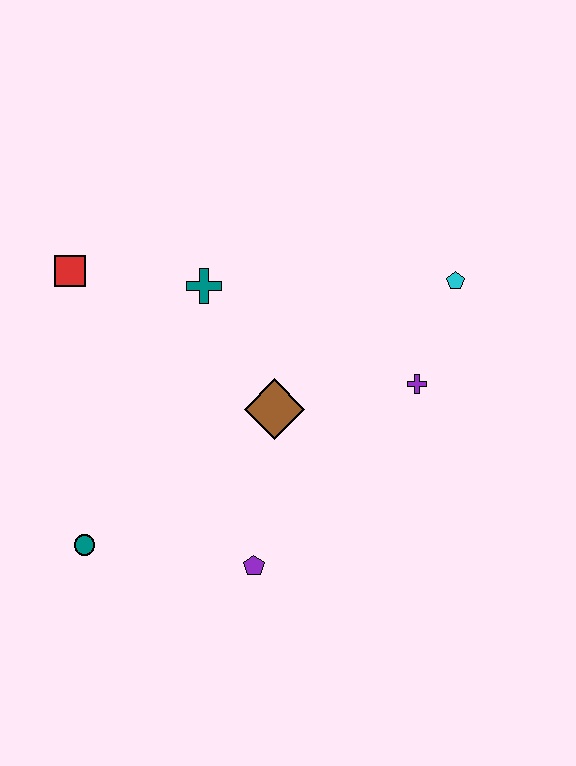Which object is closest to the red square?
The teal cross is closest to the red square.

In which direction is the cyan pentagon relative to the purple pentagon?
The cyan pentagon is above the purple pentagon.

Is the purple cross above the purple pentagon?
Yes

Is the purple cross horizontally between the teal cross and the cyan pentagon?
Yes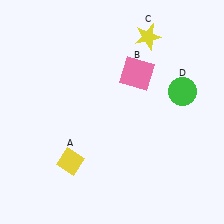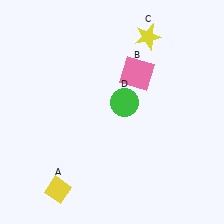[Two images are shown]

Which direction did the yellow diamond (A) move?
The yellow diamond (A) moved down.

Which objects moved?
The objects that moved are: the yellow diamond (A), the green circle (D).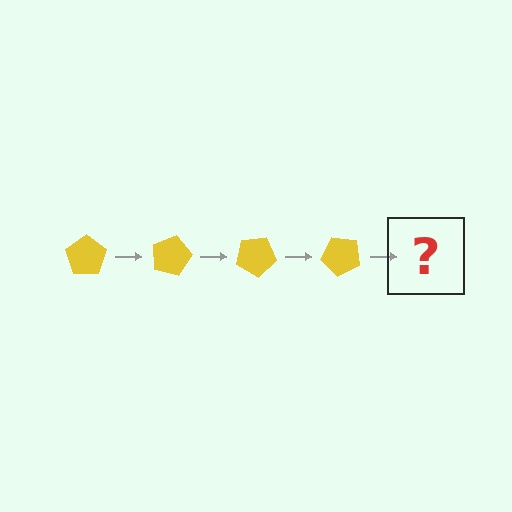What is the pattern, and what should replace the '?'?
The pattern is that the pentagon rotates 15 degrees each step. The '?' should be a yellow pentagon rotated 60 degrees.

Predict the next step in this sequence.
The next step is a yellow pentagon rotated 60 degrees.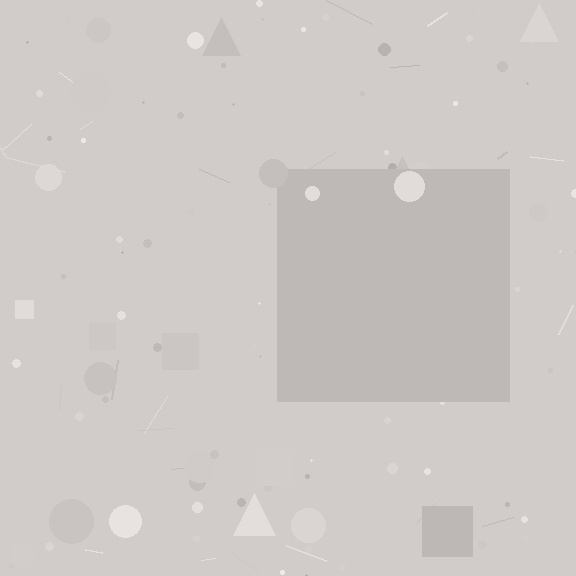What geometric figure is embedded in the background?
A square is embedded in the background.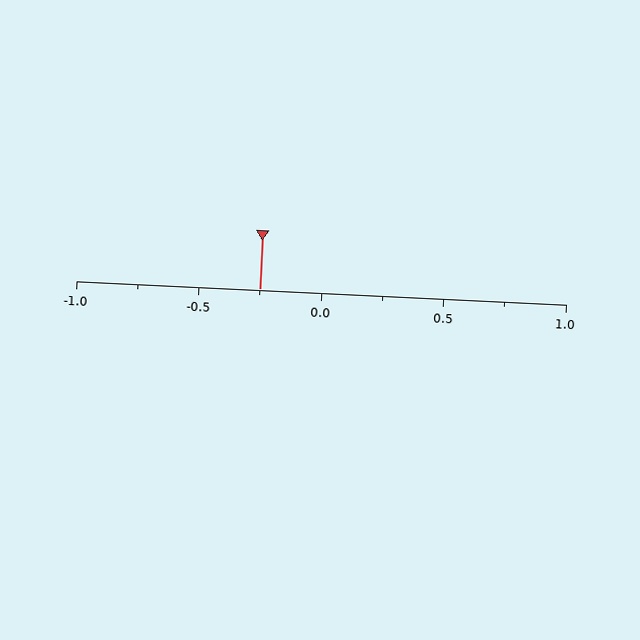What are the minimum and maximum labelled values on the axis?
The axis runs from -1.0 to 1.0.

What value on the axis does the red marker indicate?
The marker indicates approximately -0.25.